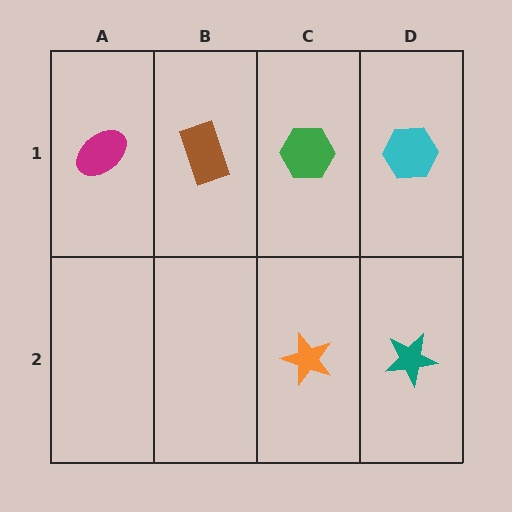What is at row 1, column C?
A green hexagon.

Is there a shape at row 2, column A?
No, that cell is empty.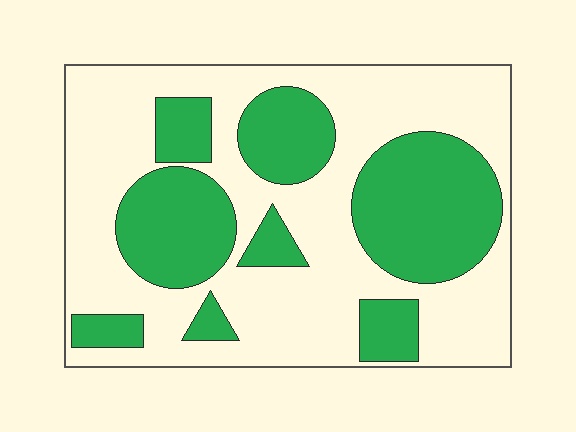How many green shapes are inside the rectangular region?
8.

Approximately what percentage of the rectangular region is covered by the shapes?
Approximately 40%.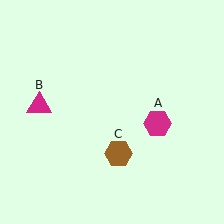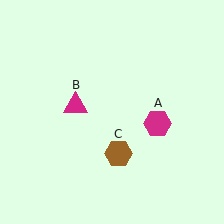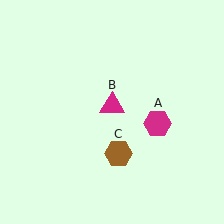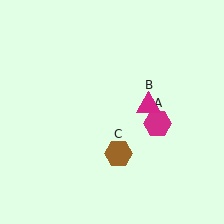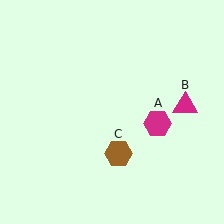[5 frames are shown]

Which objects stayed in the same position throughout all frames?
Magenta hexagon (object A) and brown hexagon (object C) remained stationary.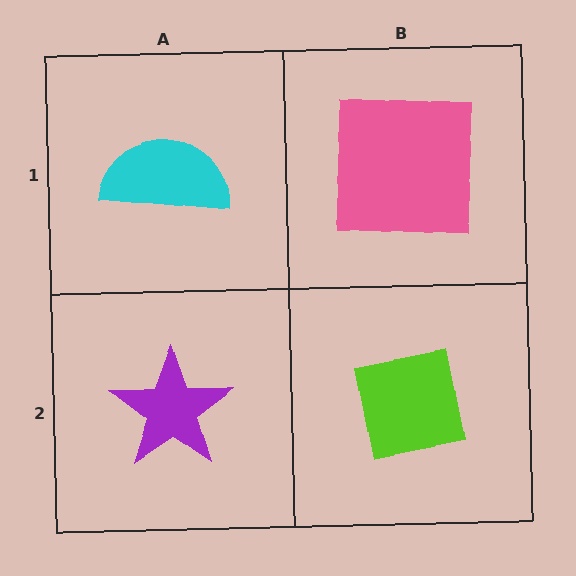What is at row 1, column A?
A cyan semicircle.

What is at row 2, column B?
A lime square.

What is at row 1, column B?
A pink square.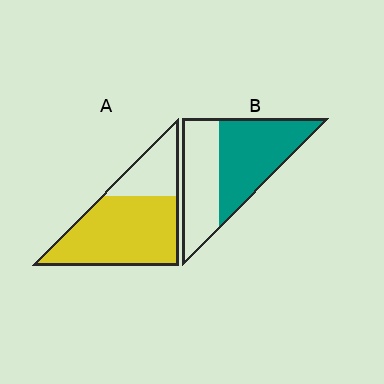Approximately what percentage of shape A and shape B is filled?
A is approximately 70% and B is approximately 55%.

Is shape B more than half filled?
Yes.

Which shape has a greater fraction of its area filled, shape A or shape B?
Shape A.